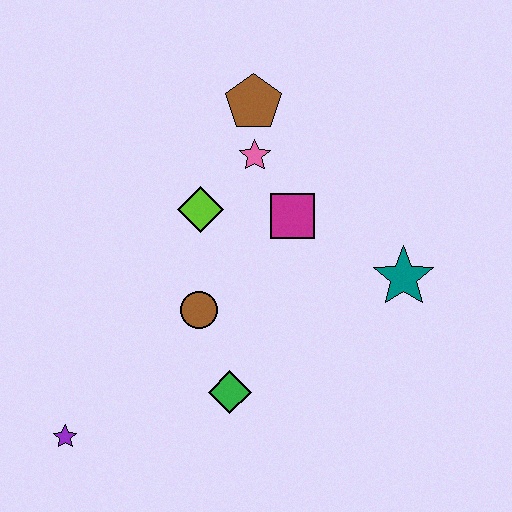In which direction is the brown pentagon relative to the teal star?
The brown pentagon is above the teal star.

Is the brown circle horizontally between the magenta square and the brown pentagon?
No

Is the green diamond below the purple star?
No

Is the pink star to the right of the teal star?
No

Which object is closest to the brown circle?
The green diamond is closest to the brown circle.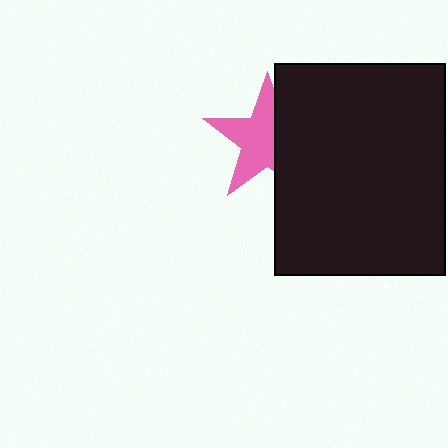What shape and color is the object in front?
The object in front is a black rectangle.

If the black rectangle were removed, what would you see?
You would see the complete pink star.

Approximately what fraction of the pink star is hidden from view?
Roughly 41% of the pink star is hidden behind the black rectangle.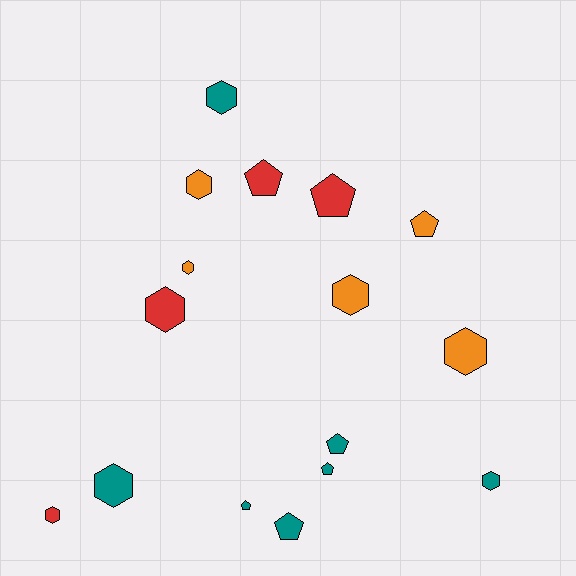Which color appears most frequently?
Teal, with 7 objects.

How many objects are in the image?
There are 16 objects.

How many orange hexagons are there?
There are 4 orange hexagons.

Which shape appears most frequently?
Hexagon, with 9 objects.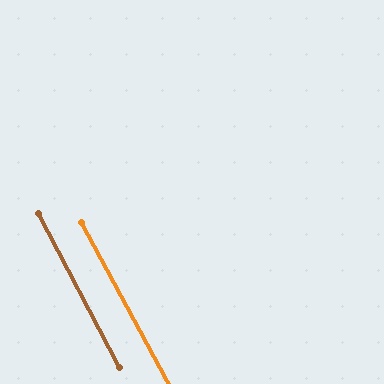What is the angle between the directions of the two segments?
Approximately 1 degree.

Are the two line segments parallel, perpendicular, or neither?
Parallel — their directions differ by only 0.7°.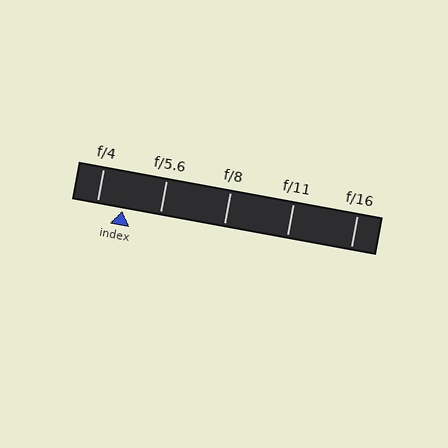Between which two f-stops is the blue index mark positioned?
The index mark is between f/4 and f/5.6.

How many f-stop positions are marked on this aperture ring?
There are 5 f-stop positions marked.